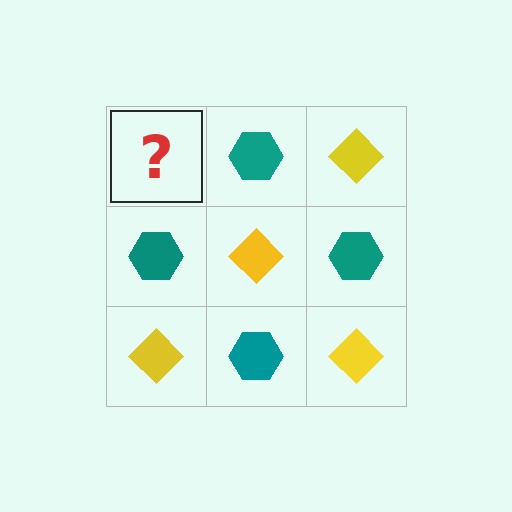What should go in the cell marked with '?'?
The missing cell should contain a yellow diamond.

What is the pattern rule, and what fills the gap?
The rule is that it alternates yellow diamond and teal hexagon in a checkerboard pattern. The gap should be filled with a yellow diamond.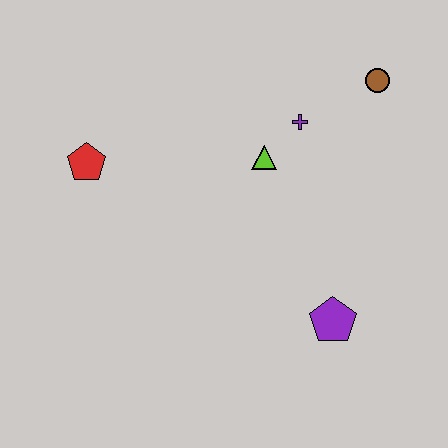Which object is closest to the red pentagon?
The lime triangle is closest to the red pentagon.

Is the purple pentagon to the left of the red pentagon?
No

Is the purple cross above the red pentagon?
Yes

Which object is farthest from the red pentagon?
The brown circle is farthest from the red pentagon.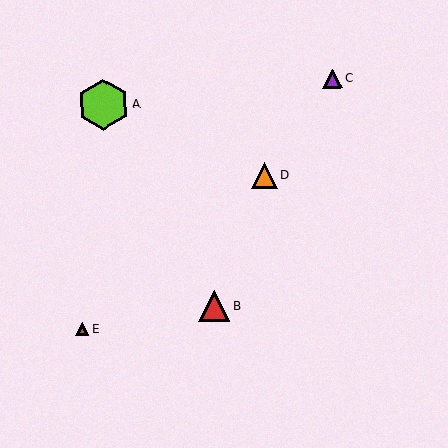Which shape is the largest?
The lime hexagon (labeled A) is the largest.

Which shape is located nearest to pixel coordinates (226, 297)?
The red triangle (labeled B) at (215, 306) is nearest to that location.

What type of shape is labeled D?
Shape D is an orange triangle.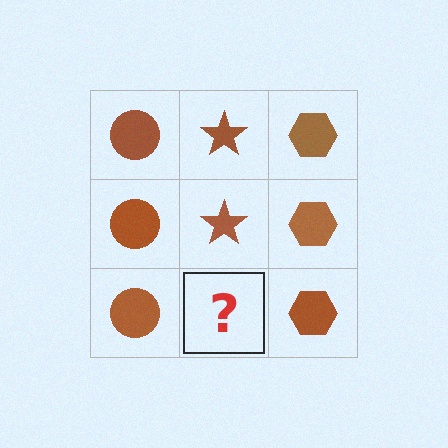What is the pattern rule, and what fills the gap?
The rule is that each column has a consistent shape. The gap should be filled with a brown star.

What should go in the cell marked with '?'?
The missing cell should contain a brown star.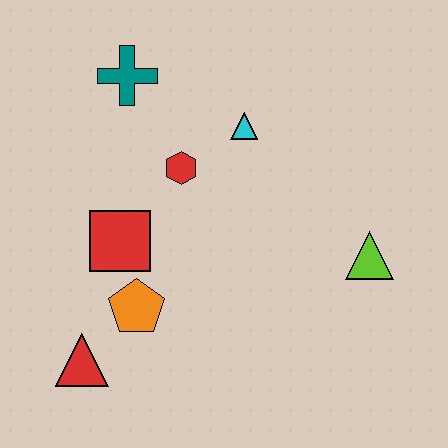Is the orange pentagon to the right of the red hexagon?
No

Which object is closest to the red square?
The orange pentagon is closest to the red square.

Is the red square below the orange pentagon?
No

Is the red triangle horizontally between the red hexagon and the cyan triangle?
No